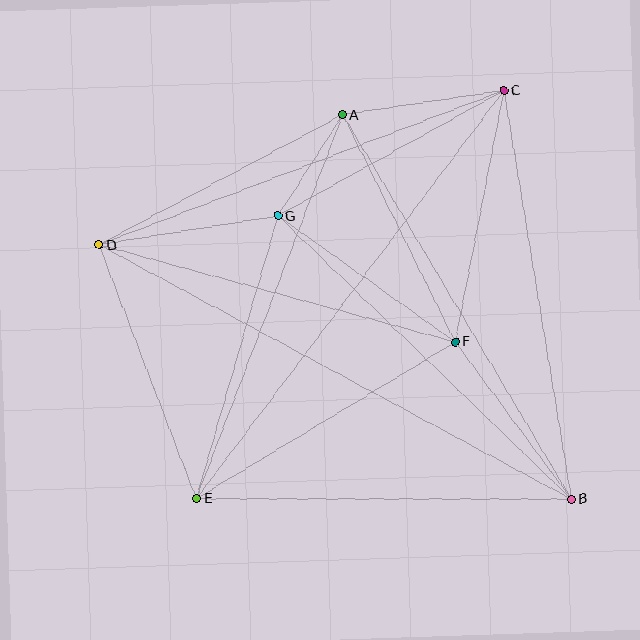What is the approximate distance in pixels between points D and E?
The distance between D and E is approximately 271 pixels.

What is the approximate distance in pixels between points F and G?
The distance between F and G is approximately 217 pixels.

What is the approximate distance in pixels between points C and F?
The distance between C and F is approximately 256 pixels.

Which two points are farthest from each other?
Points B and D are farthest from each other.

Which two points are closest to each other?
Points A and G are closest to each other.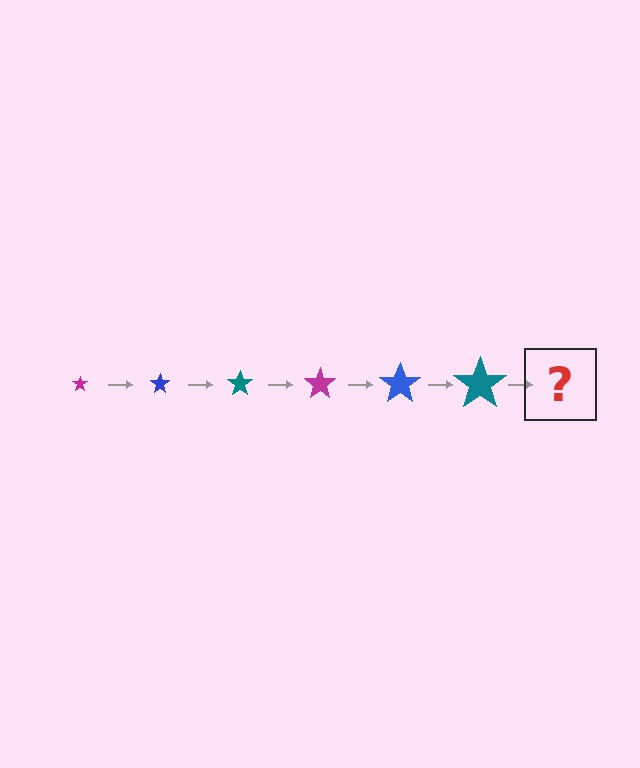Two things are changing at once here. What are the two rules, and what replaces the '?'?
The two rules are that the star grows larger each step and the color cycles through magenta, blue, and teal. The '?' should be a magenta star, larger than the previous one.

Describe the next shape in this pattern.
It should be a magenta star, larger than the previous one.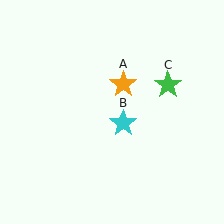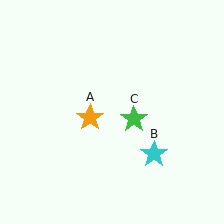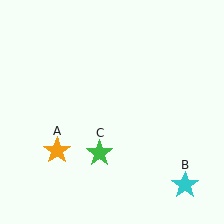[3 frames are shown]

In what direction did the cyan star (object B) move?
The cyan star (object B) moved down and to the right.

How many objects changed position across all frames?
3 objects changed position: orange star (object A), cyan star (object B), green star (object C).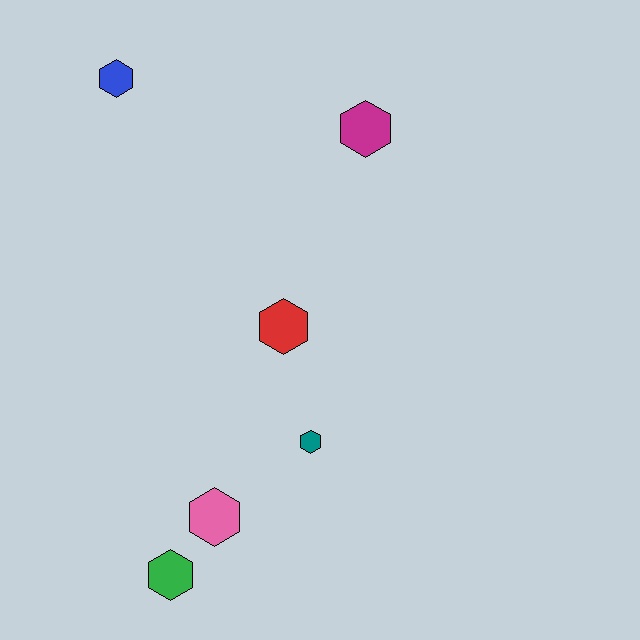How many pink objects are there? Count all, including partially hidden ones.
There is 1 pink object.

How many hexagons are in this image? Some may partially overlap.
There are 6 hexagons.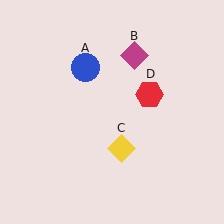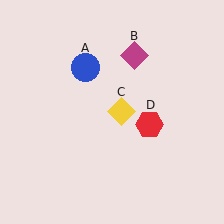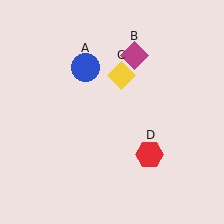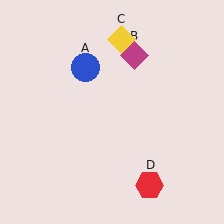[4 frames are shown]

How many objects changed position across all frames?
2 objects changed position: yellow diamond (object C), red hexagon (object D).